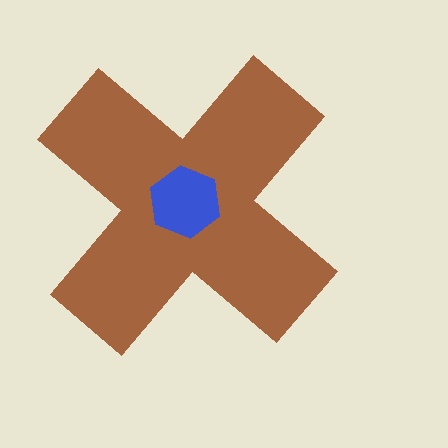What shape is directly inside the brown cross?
The blue hexagon.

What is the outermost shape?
The brown cross.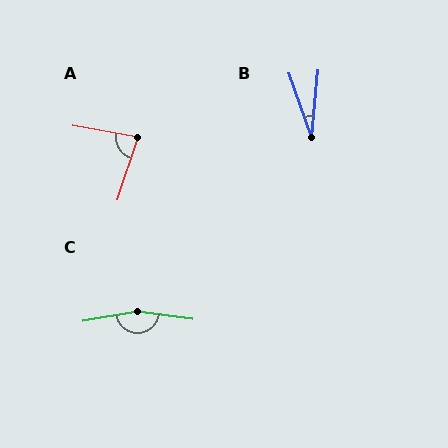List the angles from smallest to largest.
B (25°), A (82°), C (162°).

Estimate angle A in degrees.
Approximately 82 degrees.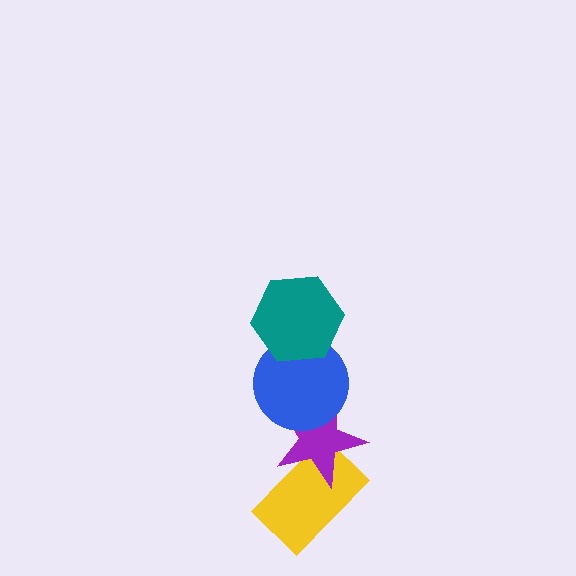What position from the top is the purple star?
The purple star is 3rd from the top.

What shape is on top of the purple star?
The blue circle is on top of the purple star.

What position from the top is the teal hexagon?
The teal hexagon is 1st from the top.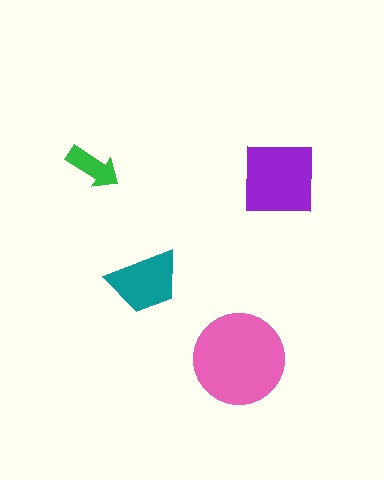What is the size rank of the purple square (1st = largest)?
2nd.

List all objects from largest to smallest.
The pink circle, the purple square, the teal trapezoid, the green arrow.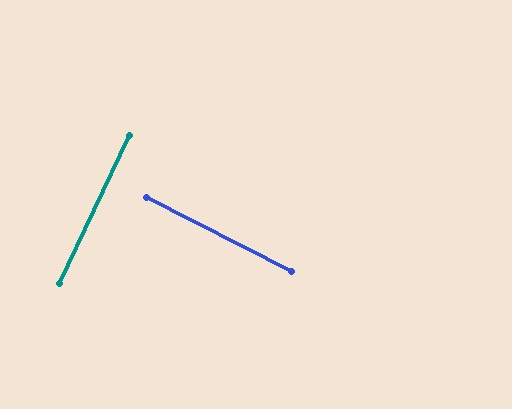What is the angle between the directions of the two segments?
Approximately 89 degrees.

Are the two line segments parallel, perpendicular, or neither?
Perpendicular — they meet at approximately 89°.